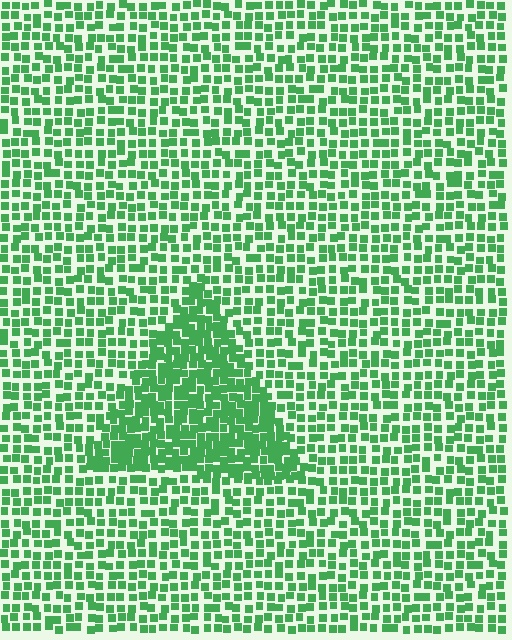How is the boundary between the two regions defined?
The boundary is defined by a change in element density (approximately 1.8x ratio). All elements are the same color, size, and shape.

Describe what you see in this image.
The image contains small green elements arranged at two different densities. A triangle-shaped region is visible where the elements are more densely packed than the surrounding area.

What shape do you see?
I see a triangle.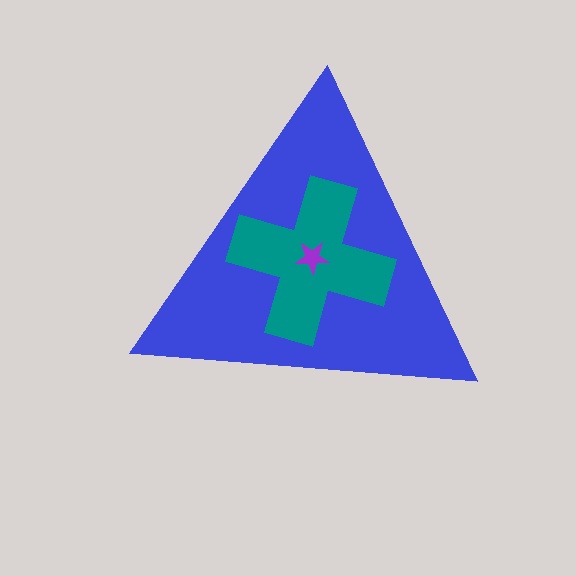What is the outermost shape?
The blue triangle.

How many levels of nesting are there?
3.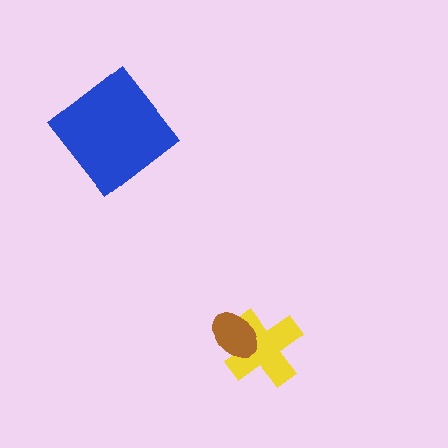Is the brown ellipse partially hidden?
No, no other shape covers it.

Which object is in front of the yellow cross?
The brown ellipse is in front of the yellow cross.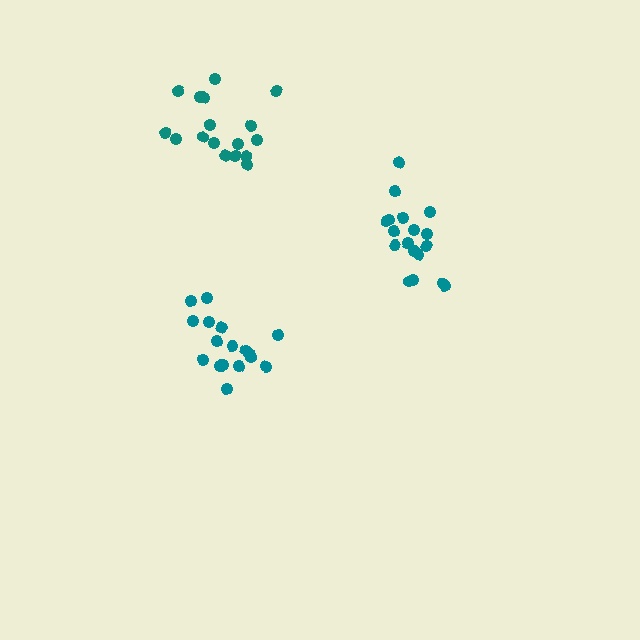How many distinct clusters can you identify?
There are 3 distinct clusters.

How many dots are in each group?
Group 1: 18 dots, Group 2: 17 dots, Group 3: 17 dots (52 total).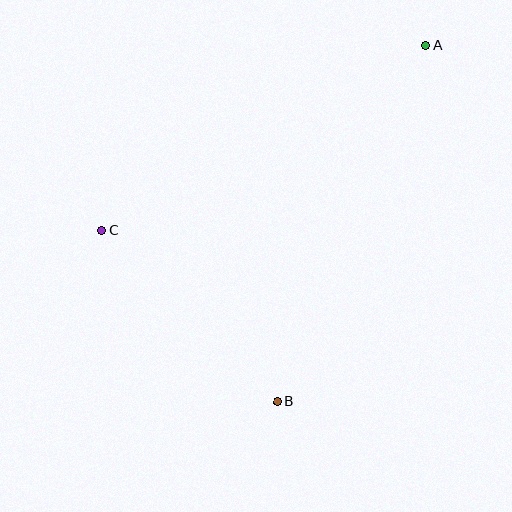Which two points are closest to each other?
Points B and C are closest to each other.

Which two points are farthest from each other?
Points A and B are farthest from each other.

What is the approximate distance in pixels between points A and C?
The distance between A and C is approximately 373 pixels.